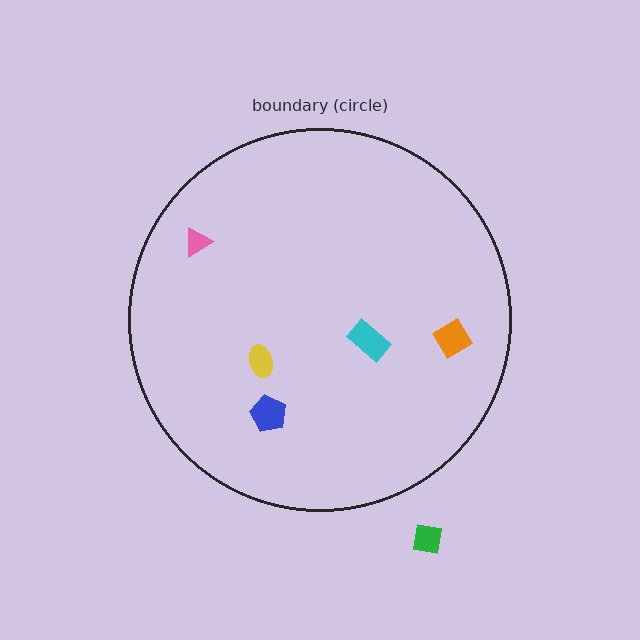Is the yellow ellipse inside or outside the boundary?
Inside.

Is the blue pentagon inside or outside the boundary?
Inside.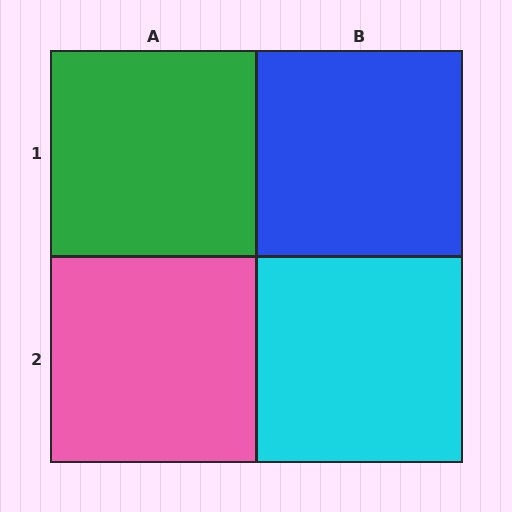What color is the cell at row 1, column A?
Green.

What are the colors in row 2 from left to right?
Pink, cyan.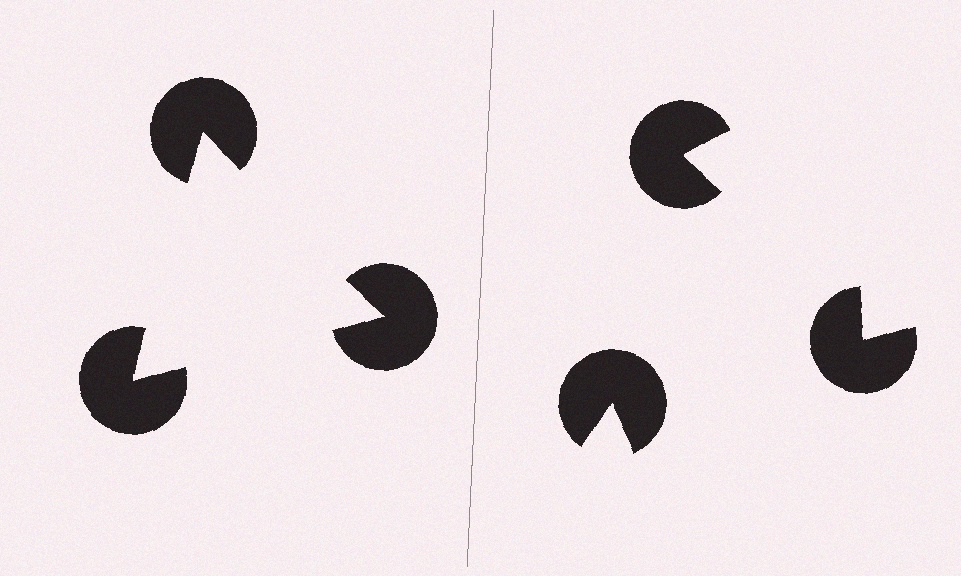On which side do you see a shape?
An illusory triangle appears on the left side. On the right side the wedge cuts are rotated, so no coherent shape forms.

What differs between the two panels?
The pac-man discs are positioned identically on both sides; only the wedge orientations differ. On the left they align to a triangle; on the right they are misaligned.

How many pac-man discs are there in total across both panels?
6 — 3 on each side.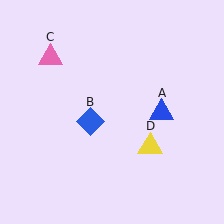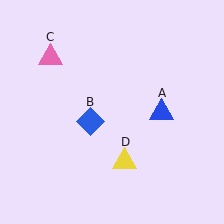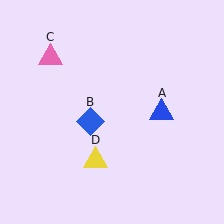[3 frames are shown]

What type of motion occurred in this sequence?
The yellow triangle (object D) rotated clockwise around the center of the scene.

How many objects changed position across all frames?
1 object changed position: yellow triangle (object D).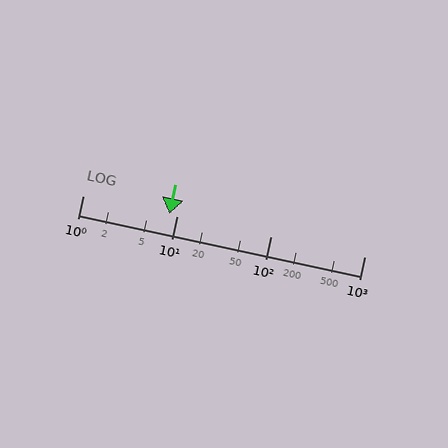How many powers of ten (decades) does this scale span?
The scale spans 3 decades, from 1 to 1000.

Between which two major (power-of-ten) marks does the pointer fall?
The pointer is between 1 and 10.